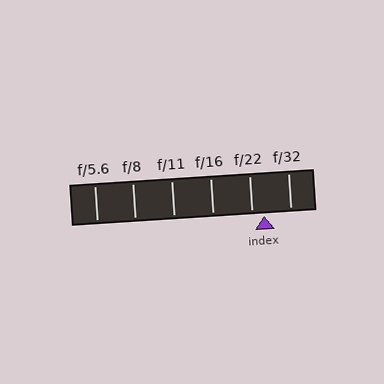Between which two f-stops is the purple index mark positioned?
The index mark is between f/22 and f/32.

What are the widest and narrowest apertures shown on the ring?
The widest aperture shown is f/5.6 and the narrowest is f/32.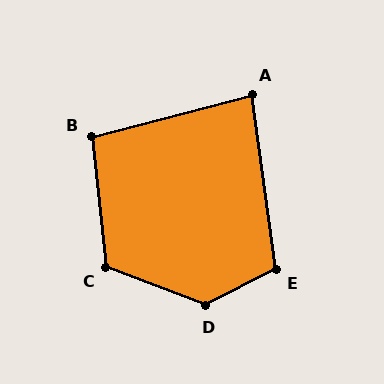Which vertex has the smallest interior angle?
A, at approximately 83 degrees.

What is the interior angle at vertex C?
Approximately 117 degrees (obtuse).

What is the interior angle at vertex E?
Approximately 109 degrees (obtuse).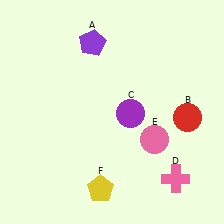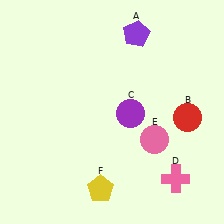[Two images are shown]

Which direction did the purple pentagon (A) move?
The purple pentagon (A) moved right.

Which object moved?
The purple pentagon (A) moved right.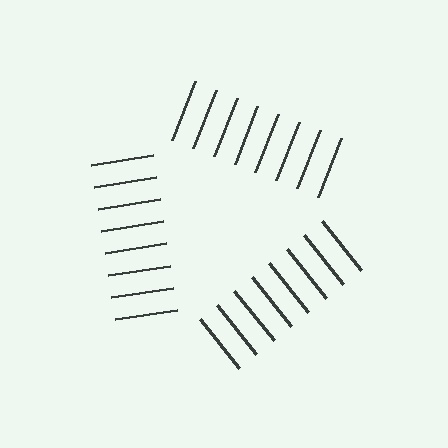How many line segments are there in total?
24 — 8 along each of the 3 edges.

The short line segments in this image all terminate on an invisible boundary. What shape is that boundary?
An illusory triangle — the line segments terminate on its edges but no continuous stroke is drawn.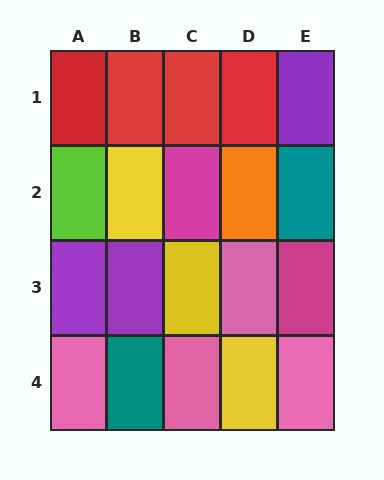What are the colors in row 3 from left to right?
Purple, purple, yellow, pink, magenta.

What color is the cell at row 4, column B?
Teal.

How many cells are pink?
4 cells are pink.